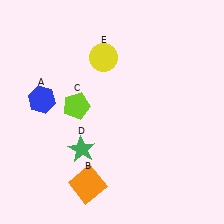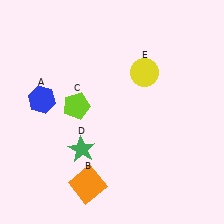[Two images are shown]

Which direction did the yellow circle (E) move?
The yellow circle (E) moved right.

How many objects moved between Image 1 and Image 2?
1 object moved between the two images.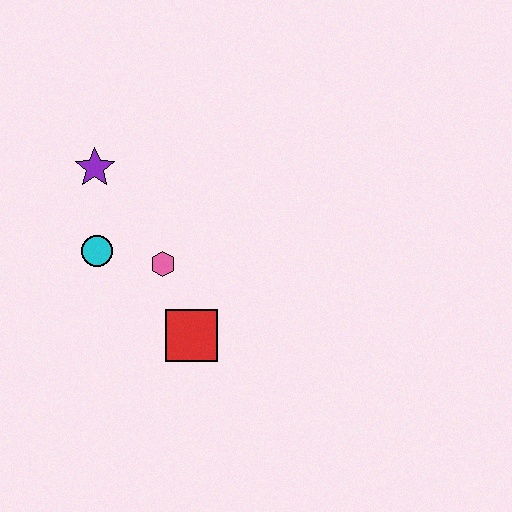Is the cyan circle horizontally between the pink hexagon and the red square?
No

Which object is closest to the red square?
The pink hexagon is closest to the red square.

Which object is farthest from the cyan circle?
The red square is farthest from the cyan circle.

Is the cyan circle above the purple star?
No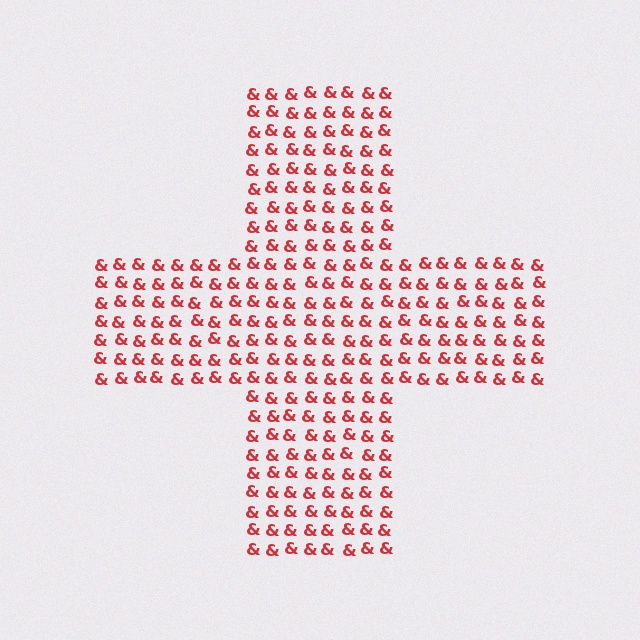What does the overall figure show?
The overall figure shows a cross.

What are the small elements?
The small elements are ampersands.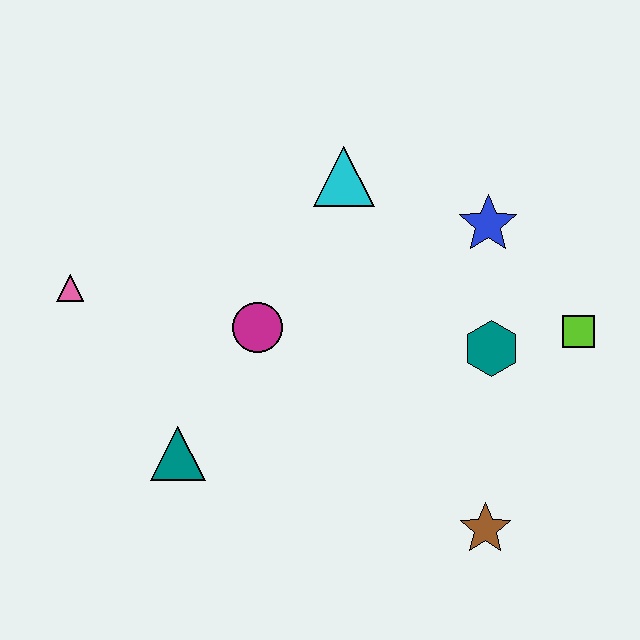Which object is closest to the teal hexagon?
The lime square is closest to the teal hexagon.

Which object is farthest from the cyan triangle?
The brown star is farthest from the cyan triangle.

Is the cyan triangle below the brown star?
No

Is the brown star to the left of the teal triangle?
No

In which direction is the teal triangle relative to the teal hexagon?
The teal triangle is to the left of the teal hexagon.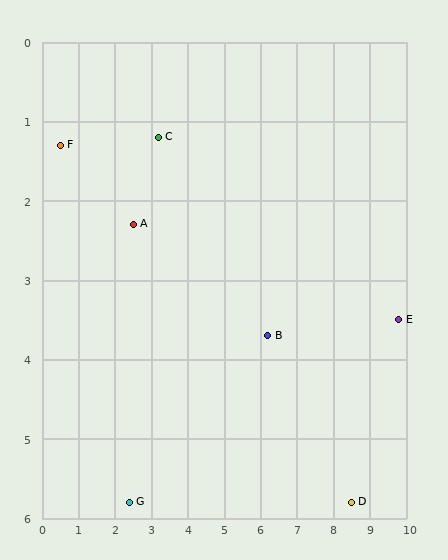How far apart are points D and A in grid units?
Points D and A are about 6.9 grid units apart.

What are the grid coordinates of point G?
Point G is at approximately (2.4, 5.8).